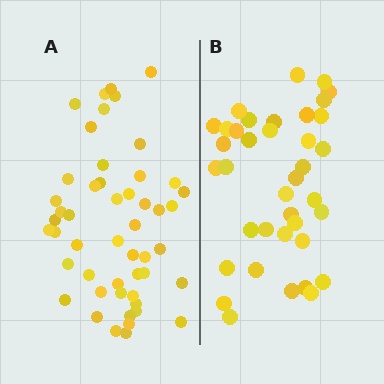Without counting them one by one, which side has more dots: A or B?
Region A (the left region) has more dots.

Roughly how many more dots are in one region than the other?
Region A has roughly 12 or so more dots than region B.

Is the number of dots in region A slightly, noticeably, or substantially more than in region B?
Region A has noticeably more, but not dramatically so. The ratio is roughly 1.3 to 1.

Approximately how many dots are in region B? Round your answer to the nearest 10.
About 40 dots. (The exact count is 38, which rounds to 40.)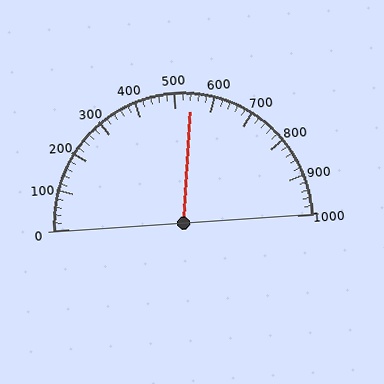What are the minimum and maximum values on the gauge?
The gauge ranges from 0 to 1000.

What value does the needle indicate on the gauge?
The needle indicates approximately 540.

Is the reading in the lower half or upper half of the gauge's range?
The reading is in the upper half of the range (0 to 1000).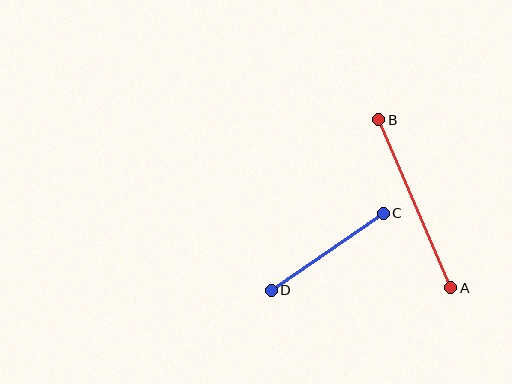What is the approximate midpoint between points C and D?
The midpoint is at approximately (327, 252) pixels.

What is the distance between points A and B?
The distance is approximately 183 pixels.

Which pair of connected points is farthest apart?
Points A and B are farthest apart.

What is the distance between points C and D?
The distance is approximately 136 pixels.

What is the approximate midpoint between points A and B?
The midpoint is at approximately (415, 204) pixels.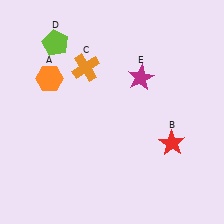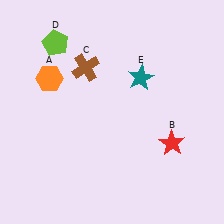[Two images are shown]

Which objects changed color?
C changed from orange to brown. E changed from magenta to teal.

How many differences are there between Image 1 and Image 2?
There are 2 differences between the two images.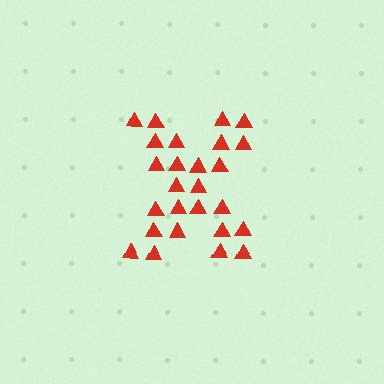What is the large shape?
The large shape is the letter X.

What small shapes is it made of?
It is made of small triangles.